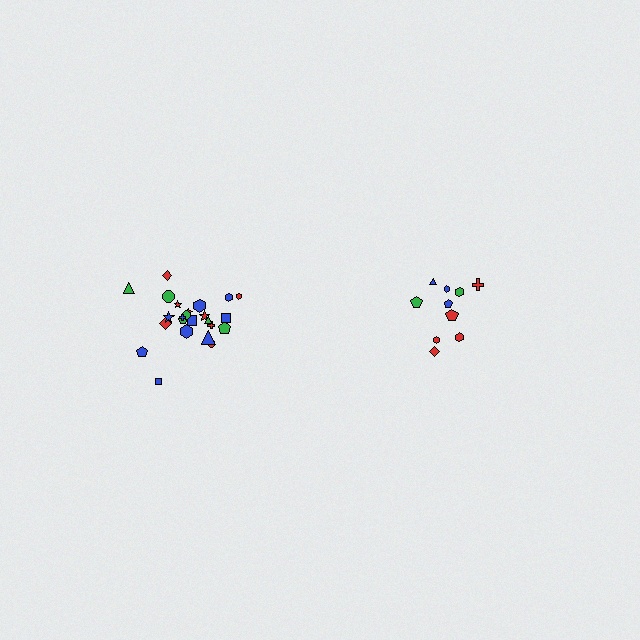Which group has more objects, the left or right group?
The left group.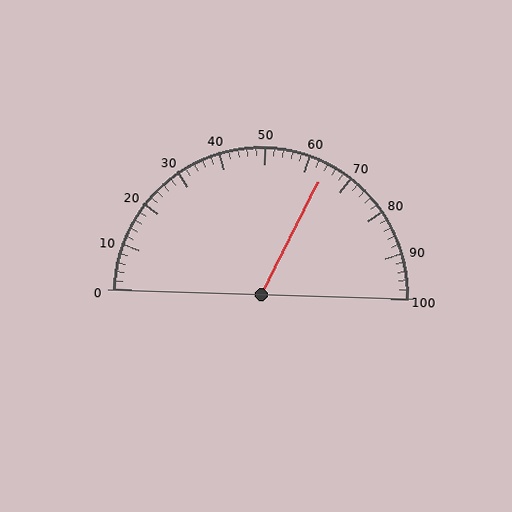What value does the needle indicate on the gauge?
The needle indicates approximately 64.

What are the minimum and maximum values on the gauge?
The gauge ranges from 0 to 100.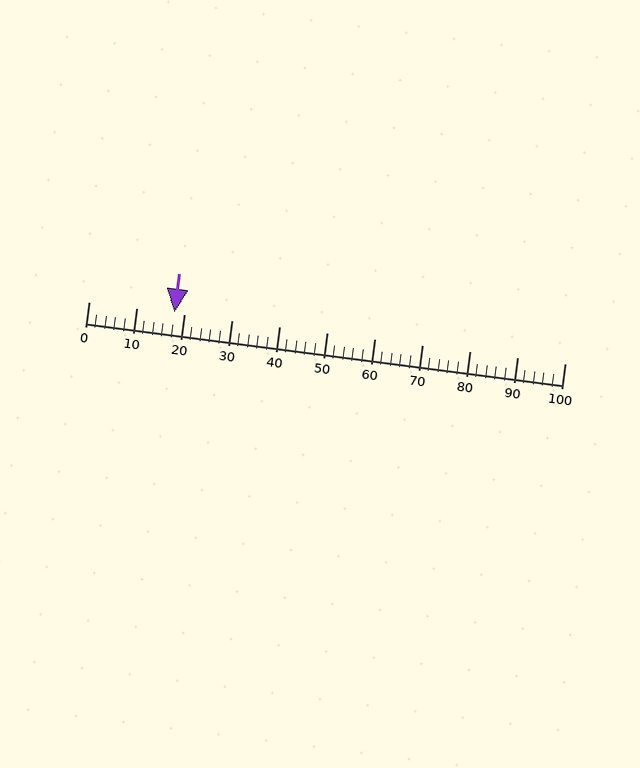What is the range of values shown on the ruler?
The ruler shows values from 0 to 100.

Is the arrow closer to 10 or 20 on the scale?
The arrow is closer to 20.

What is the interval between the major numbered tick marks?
The major tick marks are spaced 10 units apart.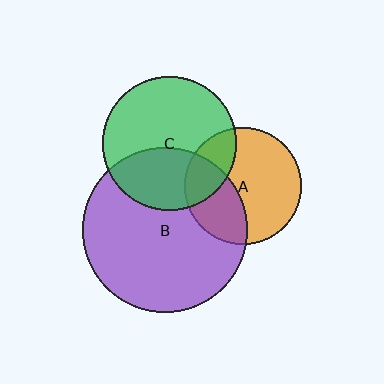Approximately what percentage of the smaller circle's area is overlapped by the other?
Approximately 35%.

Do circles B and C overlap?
Yes.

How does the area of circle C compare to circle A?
Approximately 1.3 times.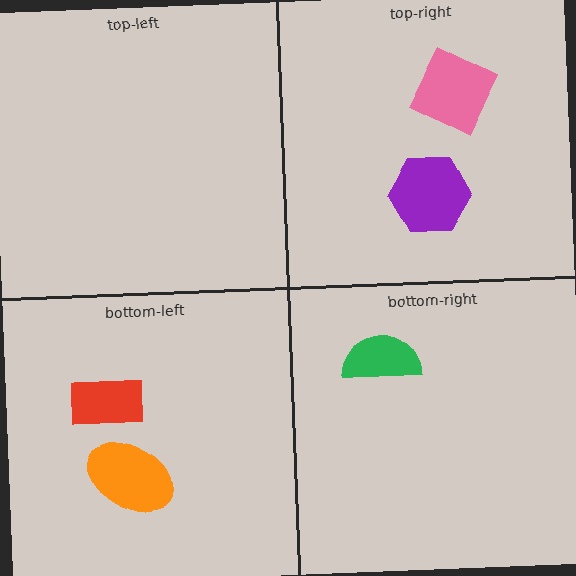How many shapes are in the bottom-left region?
2.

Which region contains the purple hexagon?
The top-right region.